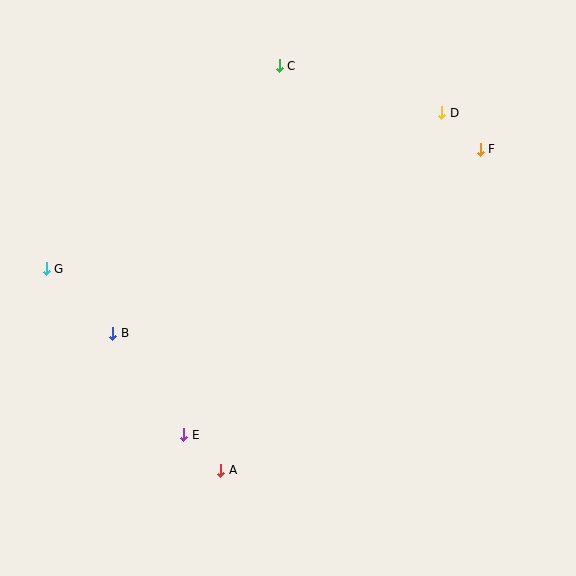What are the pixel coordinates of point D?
Point D is at (442, 113).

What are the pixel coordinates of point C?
Point C is at (279, 66).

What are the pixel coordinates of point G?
Point G is at (46, 269).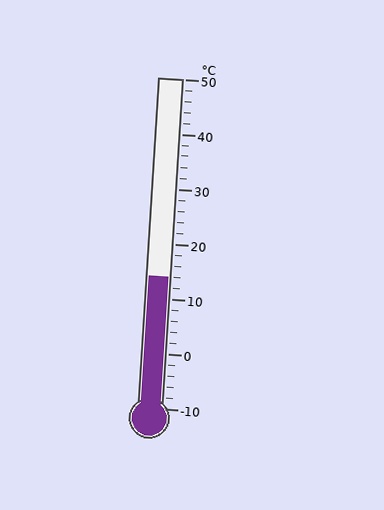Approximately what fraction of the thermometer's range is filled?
The thermometer is filled to approximately 40% of its range.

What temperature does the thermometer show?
The thermometer shows approximately 14°C.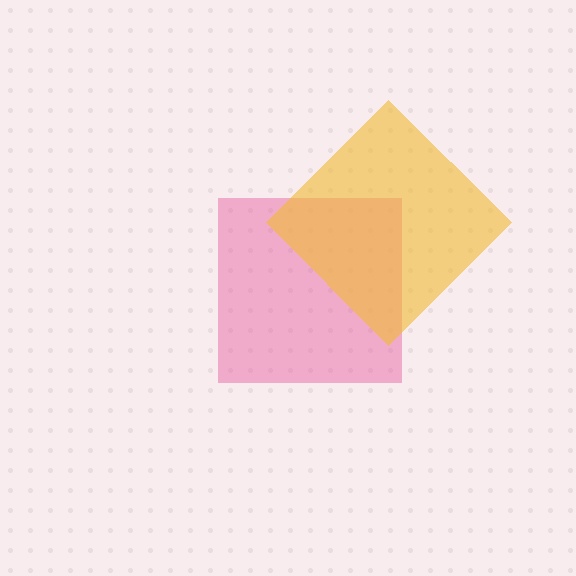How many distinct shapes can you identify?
There are 2 distinct shapes: a pink square, a yellow diamond.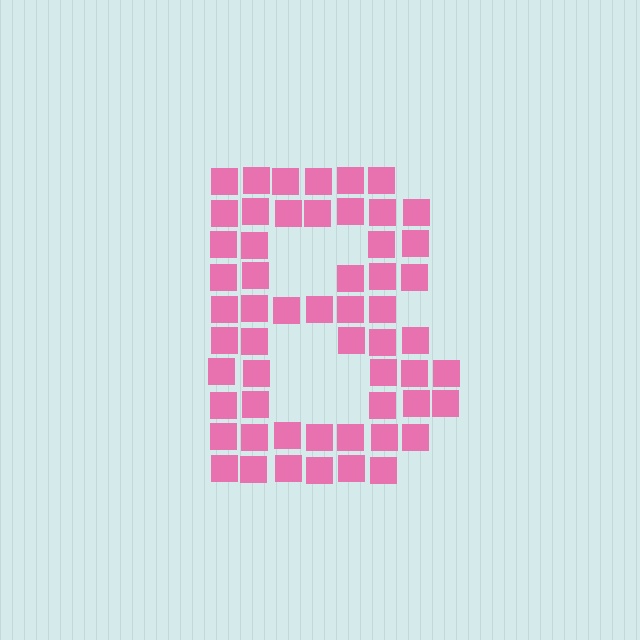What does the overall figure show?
The overall figure shows the letter B.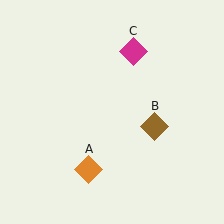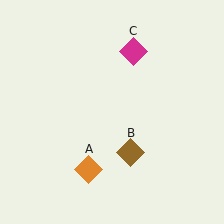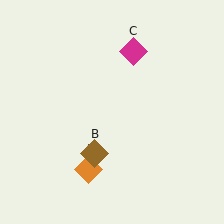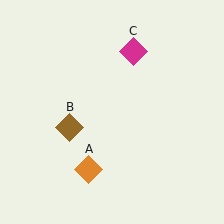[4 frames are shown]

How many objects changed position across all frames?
1 object changed position: brown diamond (object B).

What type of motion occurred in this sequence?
The brown diamond (object B) rotated clockwise around the center of the scene.